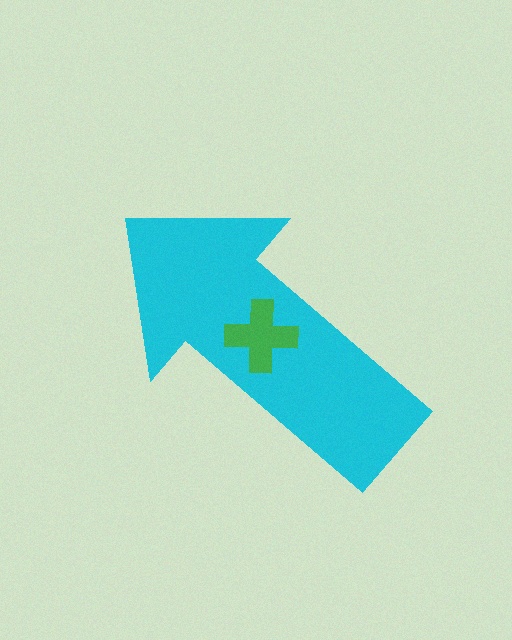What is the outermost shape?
The cyan arrow.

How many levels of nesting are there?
2.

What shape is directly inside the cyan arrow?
The green cross.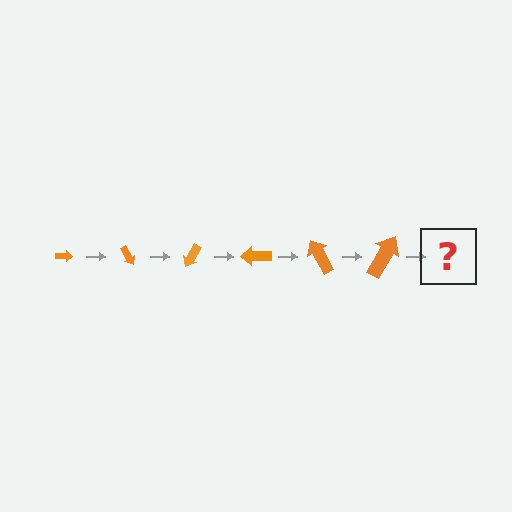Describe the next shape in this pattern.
It should be an arrow, larger than the previous one and rotated 360 degrees from the start.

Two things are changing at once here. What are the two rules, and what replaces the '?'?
The two rules are that the arrow grows larger each step and it rotates 60 degrees each step. The '?' should be an arrow, larger than the previous one and rotated 360 degrees from the start.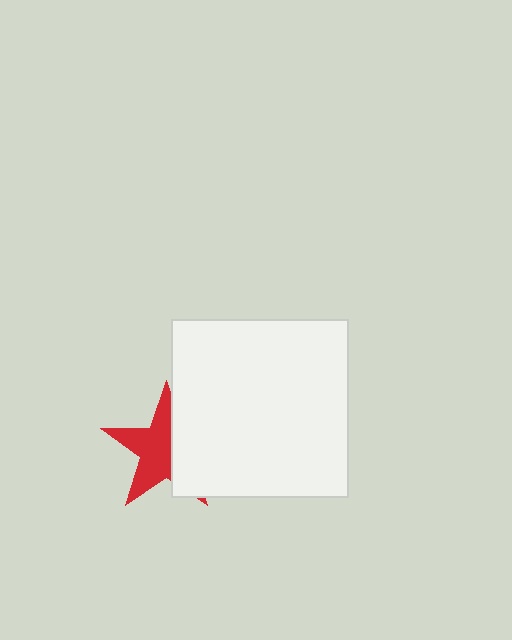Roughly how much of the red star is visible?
About half of it is visible (roughly 59%).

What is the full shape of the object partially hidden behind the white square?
The partially hidden object is a red star.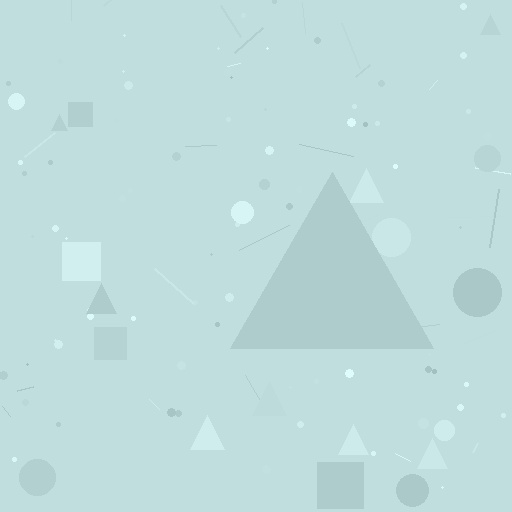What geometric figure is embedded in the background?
A triangle is embedded in the background.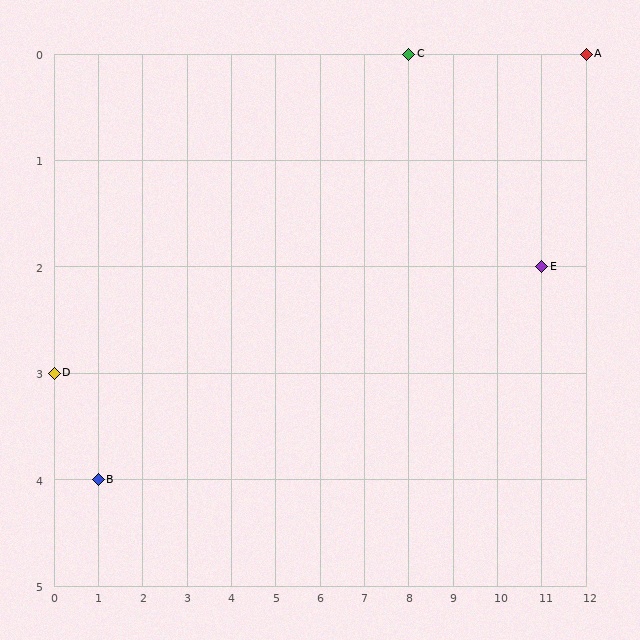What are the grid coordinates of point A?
Point A is at grid coordinates (12, 0).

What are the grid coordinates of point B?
Point B is at grid coordinates (1, 4).